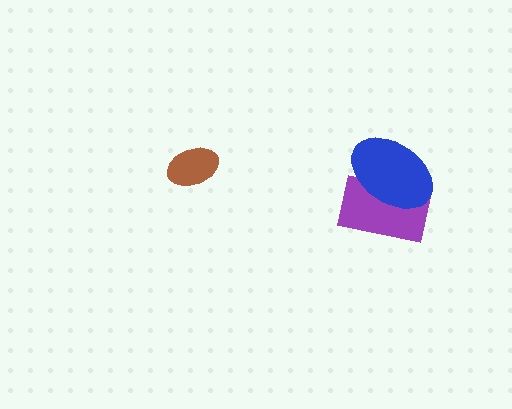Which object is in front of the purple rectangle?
The blue ellipse is in front of the purple rectangle.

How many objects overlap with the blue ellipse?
1 object overlaps with the blue ellipse.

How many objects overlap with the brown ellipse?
0 objects overlap with the brown ellipse.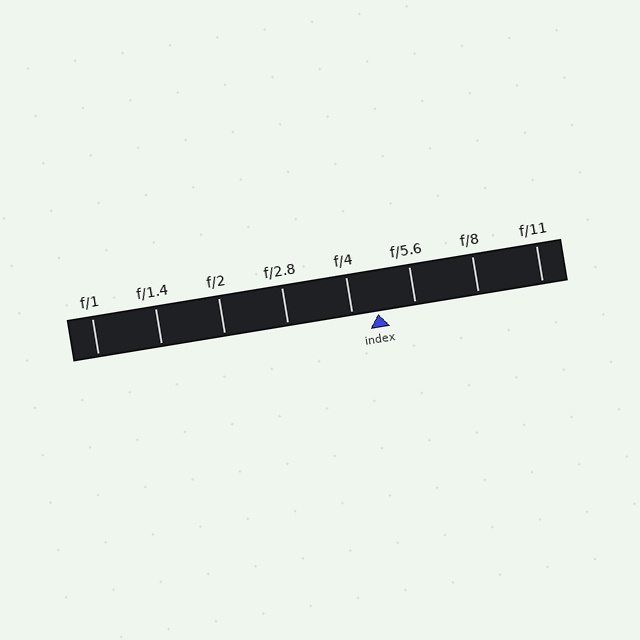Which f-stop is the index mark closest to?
The index mark is closest to f/4.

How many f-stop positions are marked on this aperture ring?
There are 8 f-stop positions marked.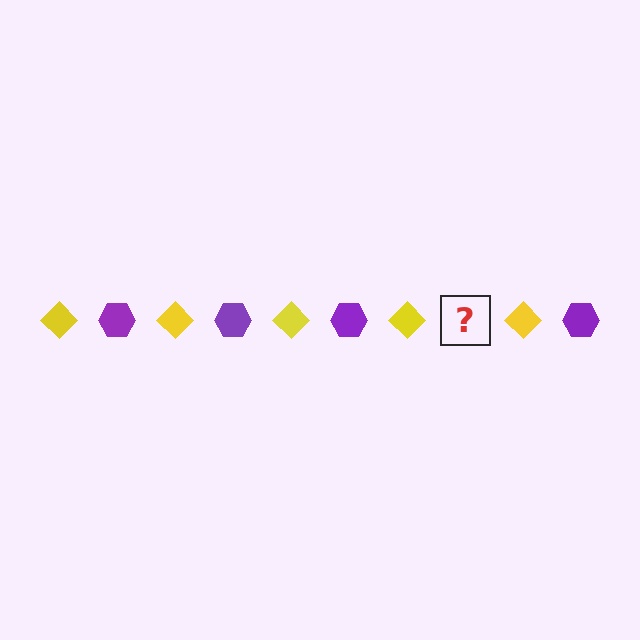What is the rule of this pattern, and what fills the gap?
The rule is that the pattern alternates between yellow diamond and purple hexagon. The gap should be filled with a purple hexagon.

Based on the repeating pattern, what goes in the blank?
The blank should be a purple hexagon.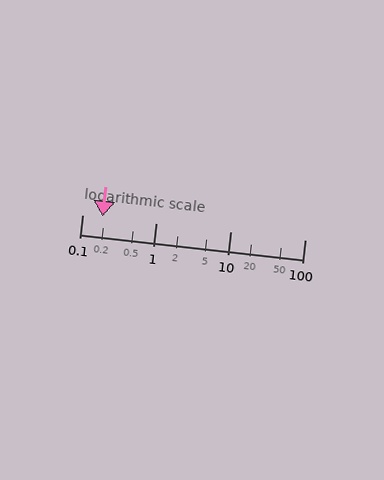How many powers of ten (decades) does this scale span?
The scale spans 3 decades, from 0.1 to 100.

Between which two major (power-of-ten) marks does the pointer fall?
The pointer is between 0.1 and 1.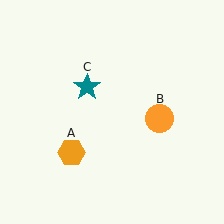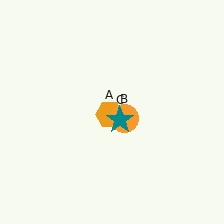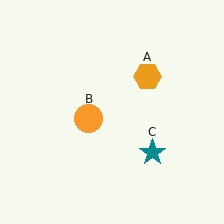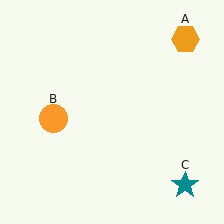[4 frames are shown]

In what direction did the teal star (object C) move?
The teal star (object C) moved down and to the right.